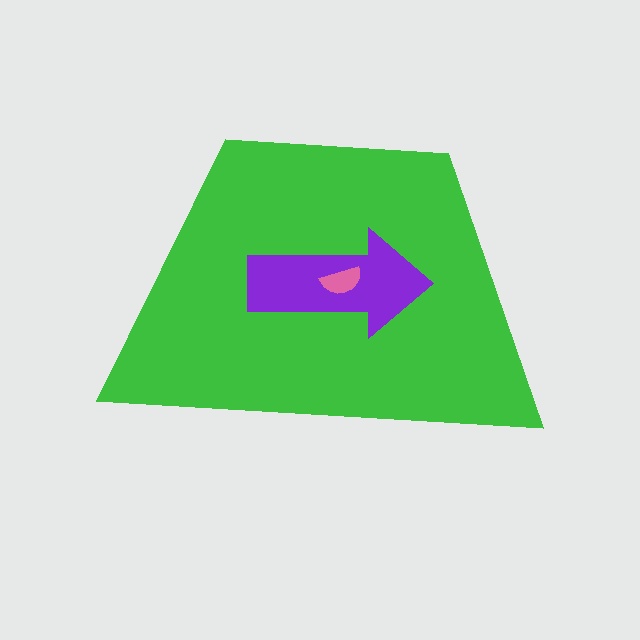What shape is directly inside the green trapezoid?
The purple arrow.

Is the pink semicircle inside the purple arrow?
Yes.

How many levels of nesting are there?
3.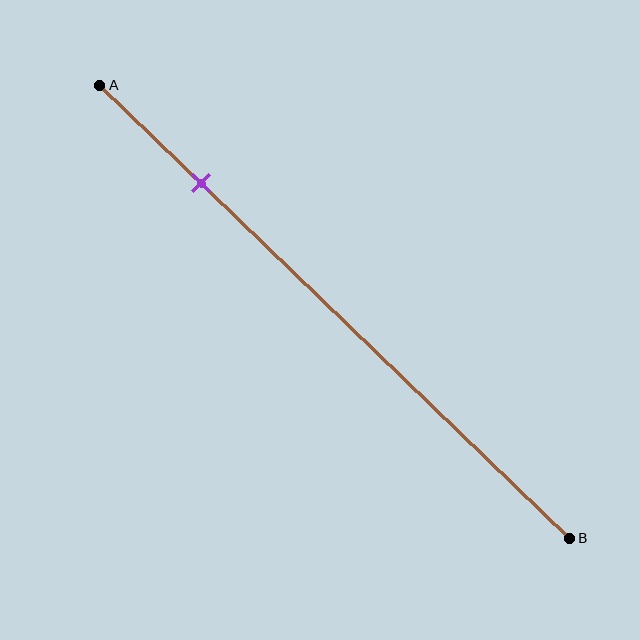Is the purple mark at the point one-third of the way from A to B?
No, the mark is at about 20% from A, not at the 33% one-third point.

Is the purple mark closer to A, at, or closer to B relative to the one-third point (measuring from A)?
The purple mark is closer to point A than the one-third point of segment AB.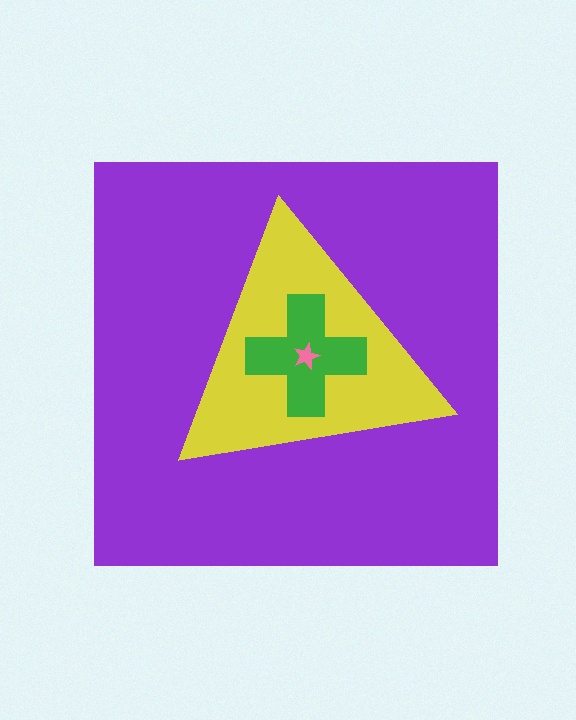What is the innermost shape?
The pink star.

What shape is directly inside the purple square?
The yellow triangle.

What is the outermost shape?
The purple square.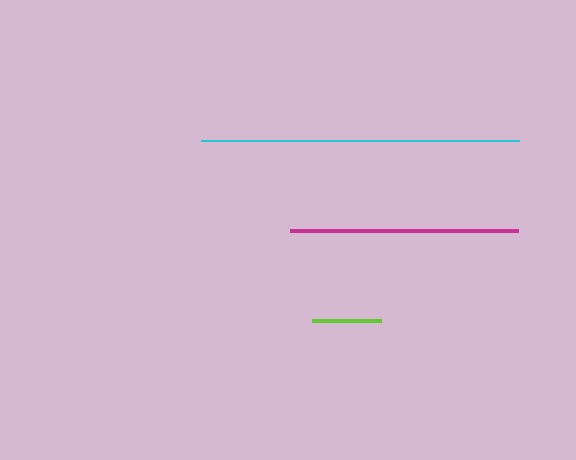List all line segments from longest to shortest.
From longest to shortest: cyan, magenta, lime.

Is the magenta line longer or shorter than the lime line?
The magenta line is longer than the lime line.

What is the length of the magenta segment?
The magenta segment is approximately 227 pixels long.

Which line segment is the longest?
The cyan line is the longest at approximately 318 pixels.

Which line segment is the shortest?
The lime line is the shortest at approximately 69 pixels.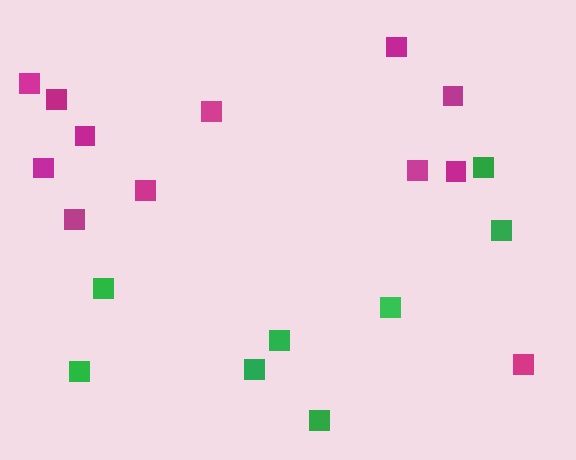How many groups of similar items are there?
There are 2 groups: one group of green squares (8) and one group of magenta squares (12).